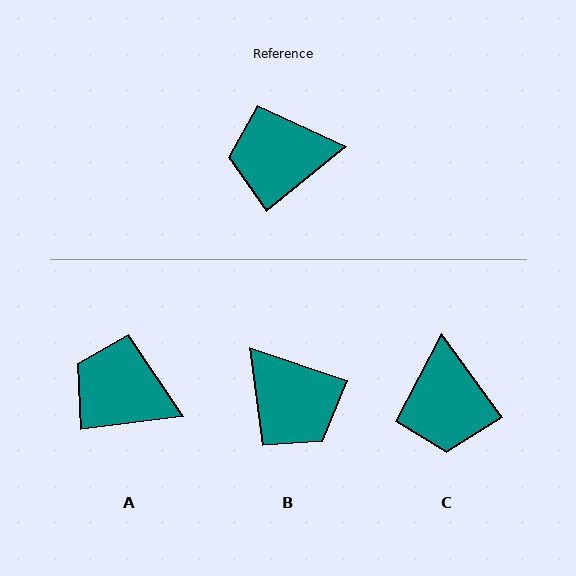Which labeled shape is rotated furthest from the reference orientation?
B, about 122 degrees away.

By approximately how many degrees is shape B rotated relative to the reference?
Approximately 122 degrees counter-clockwise.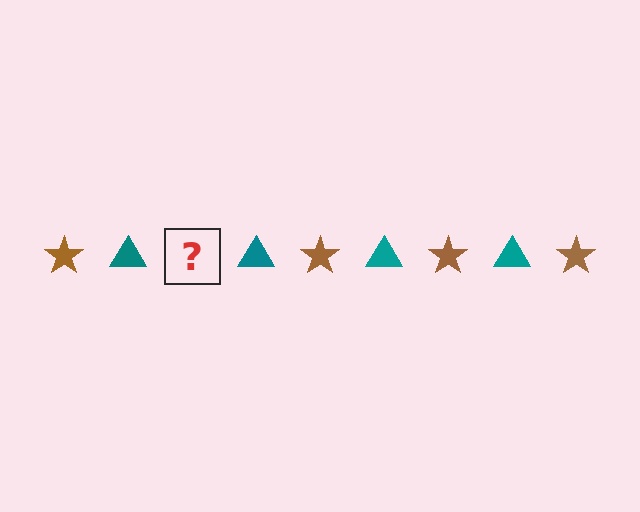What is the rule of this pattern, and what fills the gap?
The rule is that the pattern alternates between brown star and teal triangle. The gap should be filled with a brown star.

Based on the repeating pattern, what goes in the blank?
The blank should be a brown star.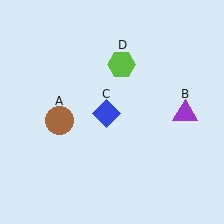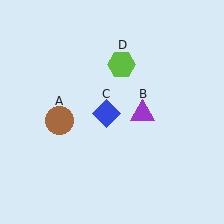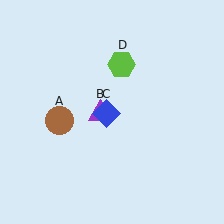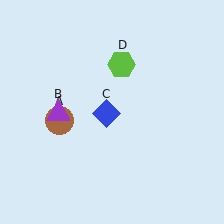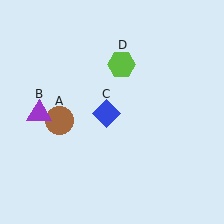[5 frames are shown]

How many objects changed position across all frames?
1 object changed position: purple triangle (object B).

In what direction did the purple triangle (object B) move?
The purple triangle (object B) moved left.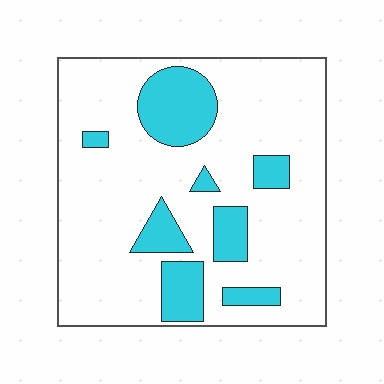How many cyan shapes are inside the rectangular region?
8.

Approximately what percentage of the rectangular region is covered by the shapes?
Approximately 20%.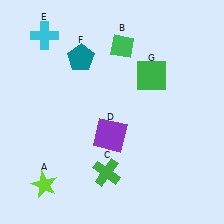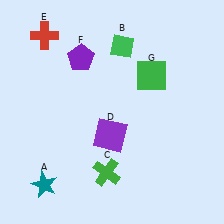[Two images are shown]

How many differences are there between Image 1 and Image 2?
There are 3 differences between the two images.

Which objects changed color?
A changed from lime to teal. E changed from cyan to red. F changed from teal to purple.